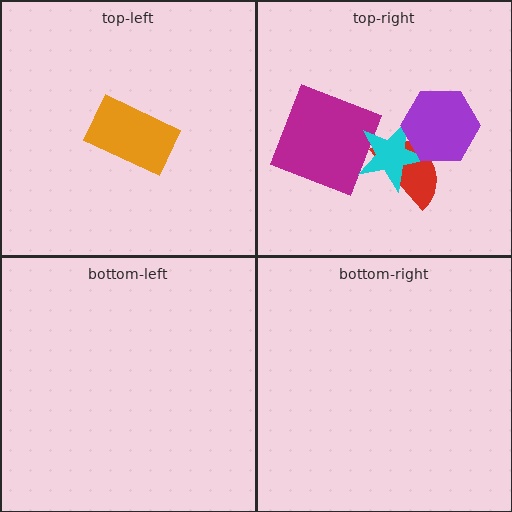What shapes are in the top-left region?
The orange rectangle.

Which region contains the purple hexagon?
The top-right region.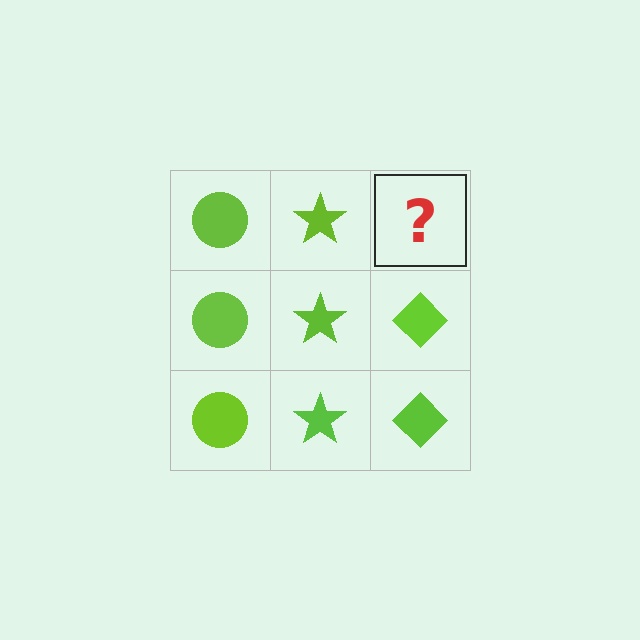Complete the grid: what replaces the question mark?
The question mark should be replaced with a lime diamond.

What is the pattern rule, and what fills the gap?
The rule is that each column has a consistent shape. The gap should be filled with a lime diamond.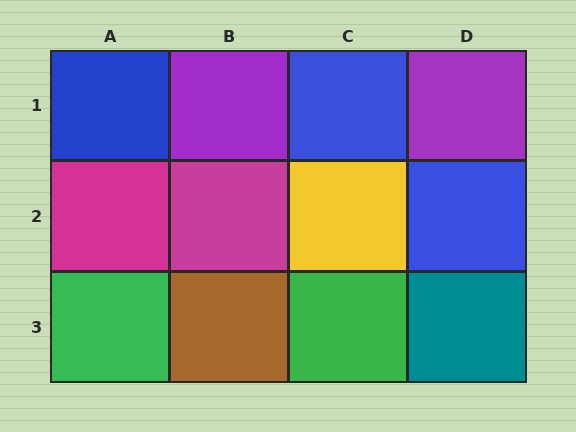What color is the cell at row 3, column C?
Green.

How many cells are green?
2 cells are green.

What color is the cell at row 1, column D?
Purple.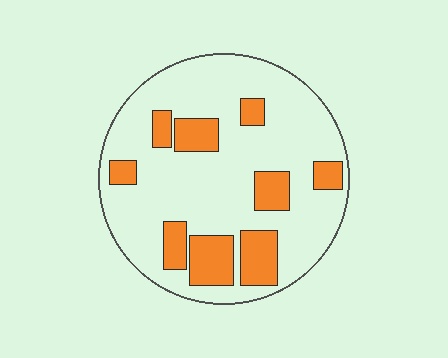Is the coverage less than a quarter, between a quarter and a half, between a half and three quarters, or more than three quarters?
Less than a quarter.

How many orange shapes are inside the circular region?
9.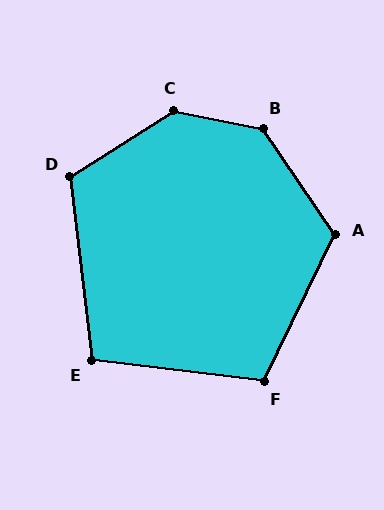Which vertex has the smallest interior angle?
E, at approximately 104 degrees.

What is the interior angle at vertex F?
Approximately 109 degrees (obtuse).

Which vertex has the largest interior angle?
C, at approximately 137 degrees.